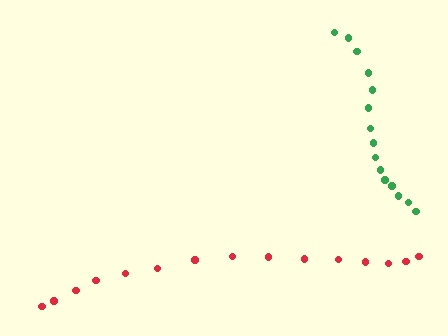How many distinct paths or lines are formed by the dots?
There are 2 distinct paths.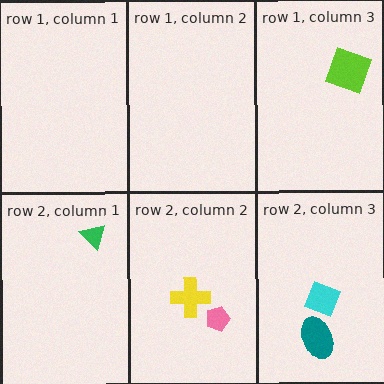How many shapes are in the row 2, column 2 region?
2.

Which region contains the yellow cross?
The row 2, column 2 region.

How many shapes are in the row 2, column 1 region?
1.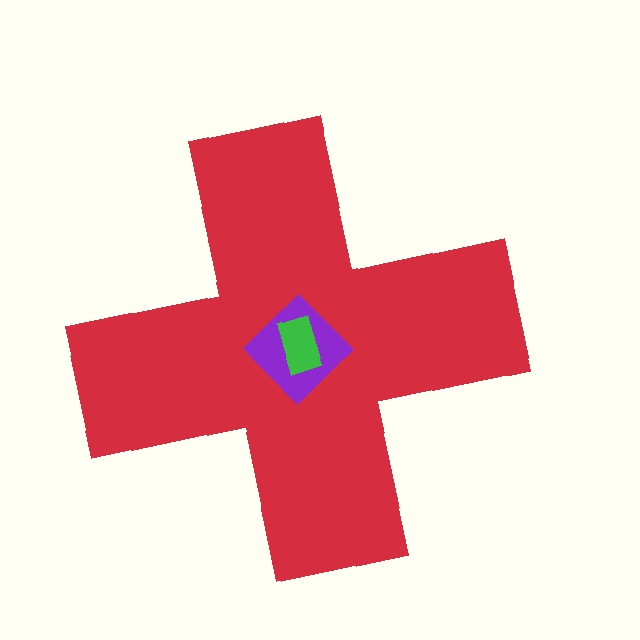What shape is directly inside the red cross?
The purple diamond.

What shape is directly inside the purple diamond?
The green rectangle.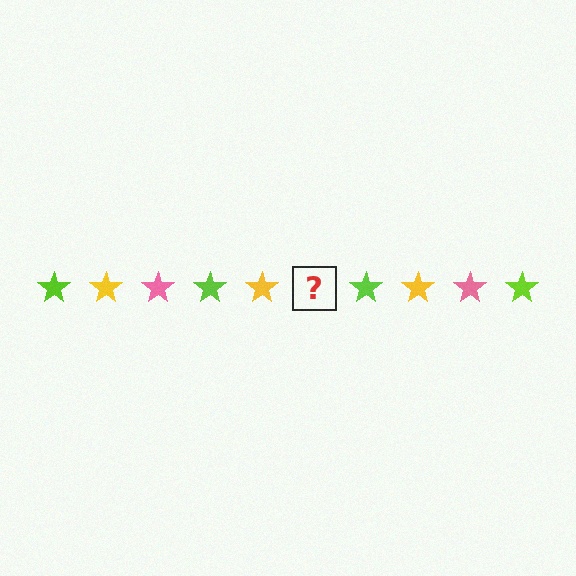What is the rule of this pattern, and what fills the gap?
The rule is that the pattern cycles through lime, yellow, pink stars. The gap should be filled with a pink star.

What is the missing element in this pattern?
The missing element is a pink star.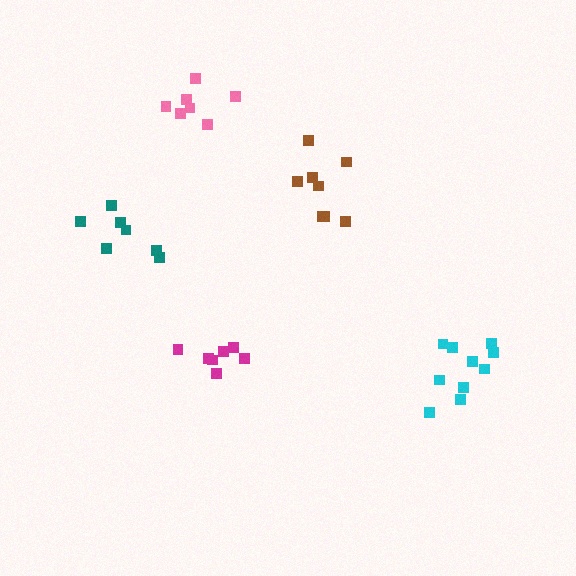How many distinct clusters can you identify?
There are 5 distinct clusters.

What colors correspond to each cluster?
The clusters are colored: magenta, cyan, brown, teal, pink.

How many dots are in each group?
Group 1: 7 dots, Group 2: 10 dots, Group 3: 8 dots, Group 4: 7 dots, Group 5: 7 dots (39 total).